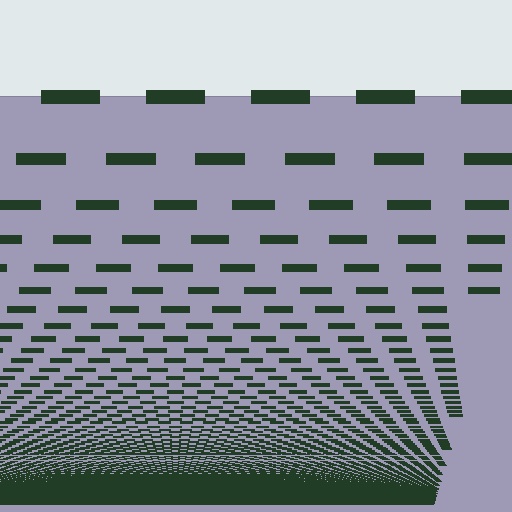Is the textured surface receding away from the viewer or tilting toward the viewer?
The surface appears to tilt toward the viewer. Texture elements get larger and sparser toward the top.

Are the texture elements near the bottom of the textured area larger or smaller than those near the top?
Smaller. The gradient is inverted — elements near the bottom are smaller and denser.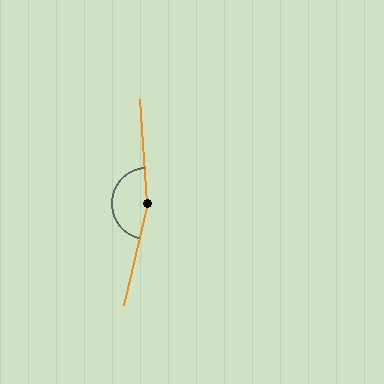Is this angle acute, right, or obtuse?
It is obtuse.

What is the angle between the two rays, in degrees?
Approximately 163 degrees.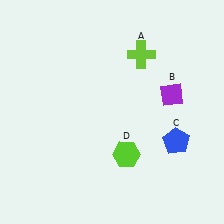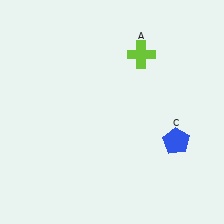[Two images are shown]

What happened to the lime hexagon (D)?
The lime hexagon (D) was removed in Image 2. It was in the bottom-right area of Image 1.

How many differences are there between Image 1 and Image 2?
There are 2 differences between the two images.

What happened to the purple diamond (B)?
The purple diamond (B) was removed in Image 2. It was in the top-right area of Image 1.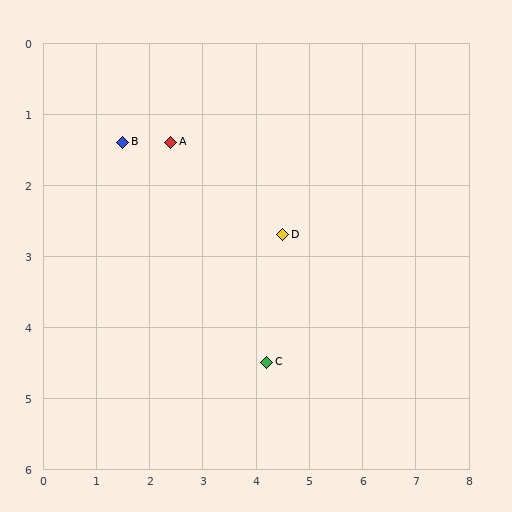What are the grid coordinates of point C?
Point C is at approximately (4.2, 4.5).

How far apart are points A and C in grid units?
Points A and C are about 3.6 grid units apart.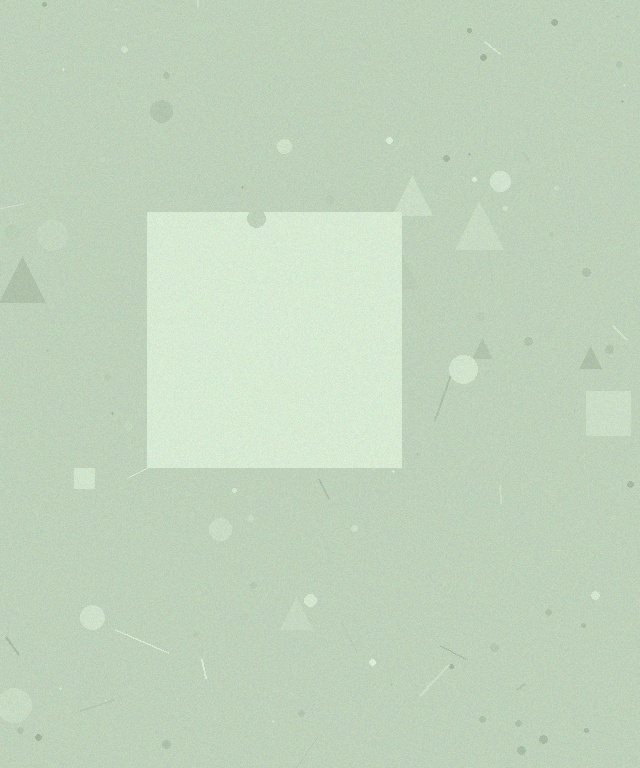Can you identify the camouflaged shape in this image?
The camouflaged shape is a square.